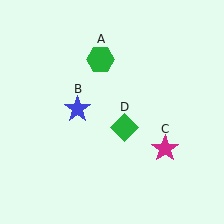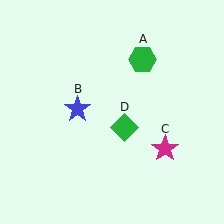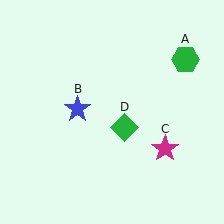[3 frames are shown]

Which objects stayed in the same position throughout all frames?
Blue star (object B) and magenta star (object C) and green diamond (object D) remained stationary.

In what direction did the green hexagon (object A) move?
The green hexagon (object A) moved right.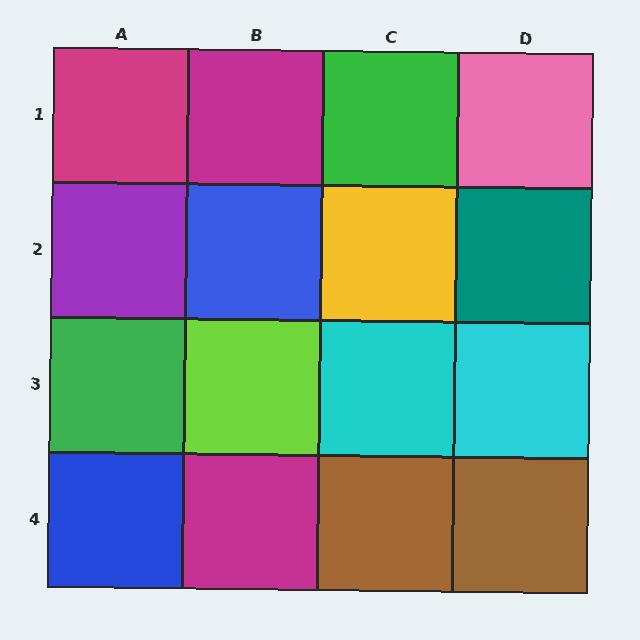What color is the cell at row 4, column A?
Blue.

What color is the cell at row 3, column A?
Green.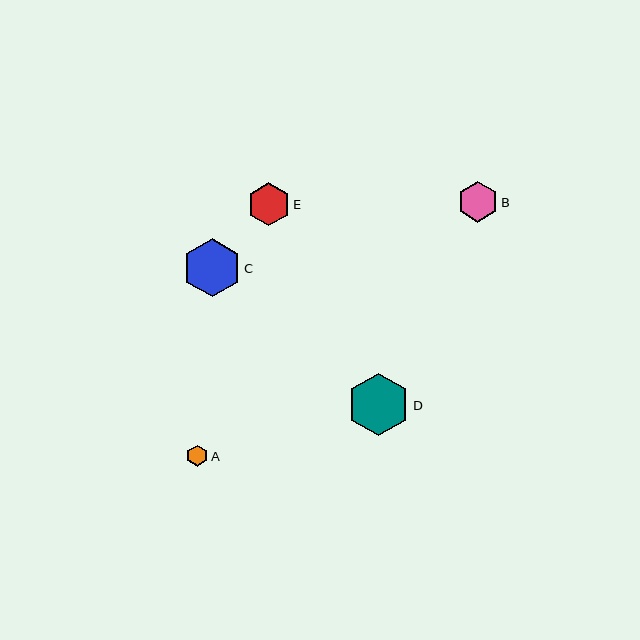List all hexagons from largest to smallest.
From largest to smallest: D, C, E, B, A.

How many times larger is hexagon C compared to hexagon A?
Hexagon C is approximately 2.8 times the size of hexagon A.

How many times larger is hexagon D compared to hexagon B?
Hexagon D is approximately 1.6 times the size of hexagon B.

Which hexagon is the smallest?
Hexagon A is the smallest with a size of approximately 21 pixels.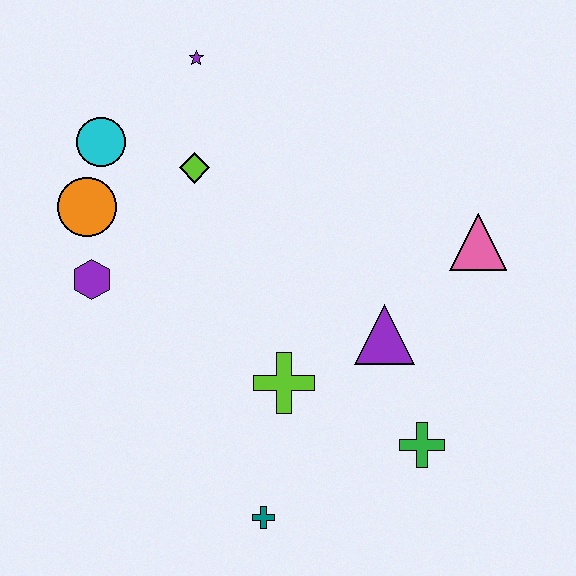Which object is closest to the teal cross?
The lime cross is closest to the teal cross.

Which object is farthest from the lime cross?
The purple star is farthest from the lime cross.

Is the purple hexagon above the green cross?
Yes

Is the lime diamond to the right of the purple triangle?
No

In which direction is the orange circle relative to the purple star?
The orange circle is below the purple star.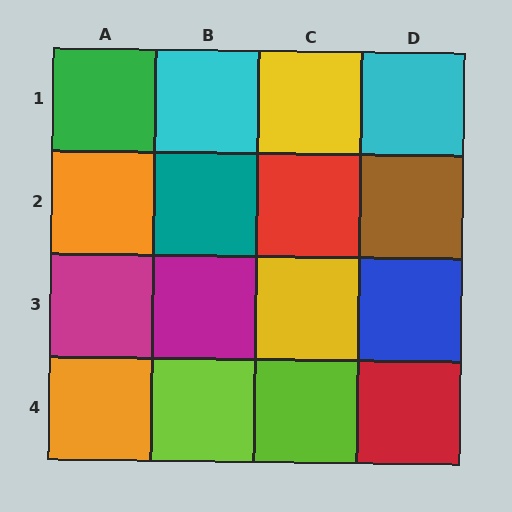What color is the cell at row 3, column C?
Yellow.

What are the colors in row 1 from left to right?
Green, cyan, yellow, cyan.